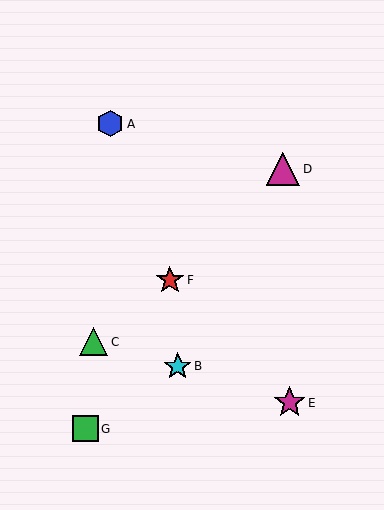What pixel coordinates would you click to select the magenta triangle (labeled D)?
Click at (283, 169) to select the magenta triangle D.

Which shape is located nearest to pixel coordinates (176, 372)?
The cyan star (labeled B) at (178, 366) is nearest to that location.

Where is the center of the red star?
The center of the red star is at (170, 280).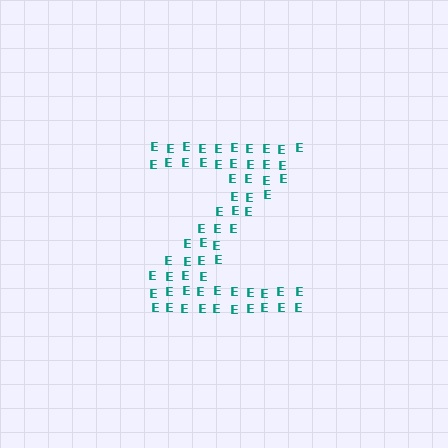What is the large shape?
The large shape is the letter Z.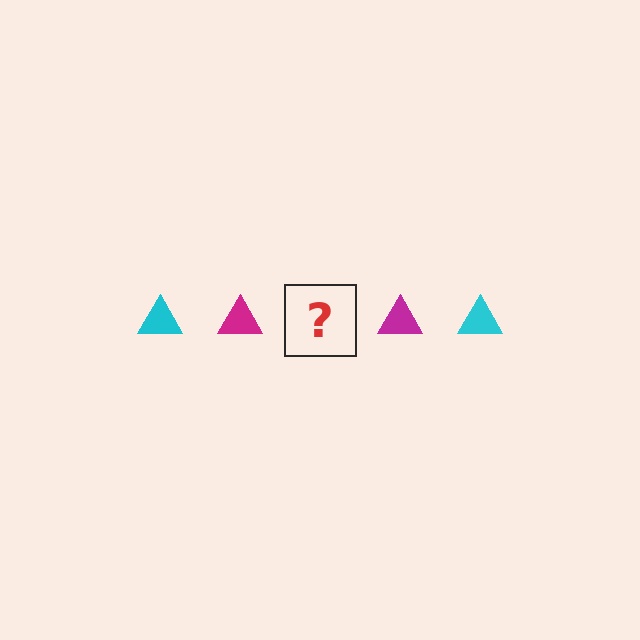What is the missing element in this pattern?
The missing element is a cyan triangle.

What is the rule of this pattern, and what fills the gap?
The rule is that the pattern cycles through cyan, magenta triangles. The gap should be filled with a cyan triangle.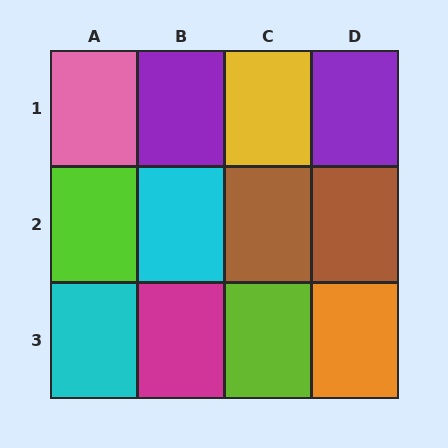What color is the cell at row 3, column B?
Magenta.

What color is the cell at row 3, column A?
Cyan.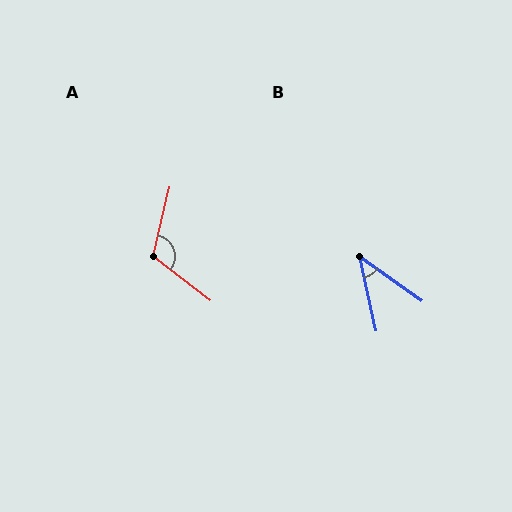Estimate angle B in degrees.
Approximately 42 degrees.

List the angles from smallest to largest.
B (42°), A (114°).